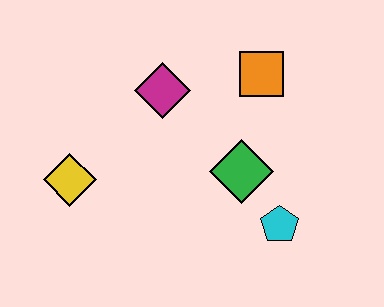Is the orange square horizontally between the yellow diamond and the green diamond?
No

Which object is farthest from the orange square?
The yellow diamond is farthest from the orange square.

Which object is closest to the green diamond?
The cyan pentagon is closest to the green diamond.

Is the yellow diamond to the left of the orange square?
Yes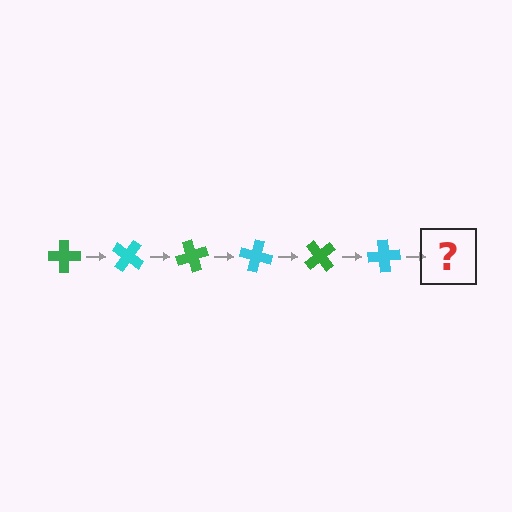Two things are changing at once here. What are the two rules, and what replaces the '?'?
The two rules are that it rotates 35 degrees each step and the color cycles through green and cyan. The '?' should be a green cross, rotated 210 degrees from the start.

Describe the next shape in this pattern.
It should be a green cross, rotated 210 degrees from the start.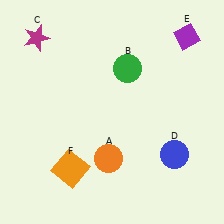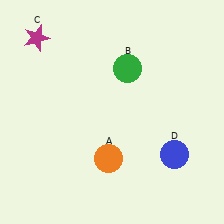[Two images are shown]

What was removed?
The purple diamond (E), the orange square (F) were removed in Image 2.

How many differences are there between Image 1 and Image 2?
There are 2 differences between the two images.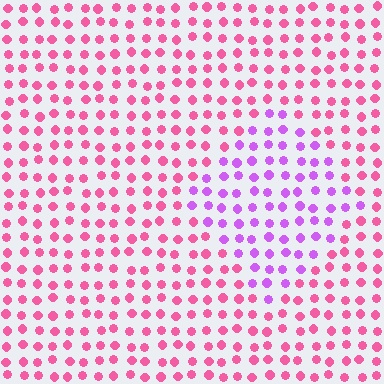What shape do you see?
I see a diamond.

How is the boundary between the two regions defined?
The boundary is defined purely by a slight shift in hue (about 46 degrees). Spacing, size, and orientation are identical on both sides.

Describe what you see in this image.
The image is filled with small pink elements in a uniform arrangement. A diamond-shaped region is visible where the elements are tinted to a slightly different hue, forming a subtle color boundary.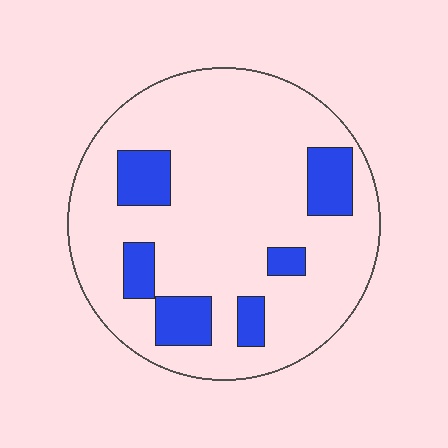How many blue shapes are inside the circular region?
6.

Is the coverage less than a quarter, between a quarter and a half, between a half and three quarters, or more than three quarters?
Less than a quarter.